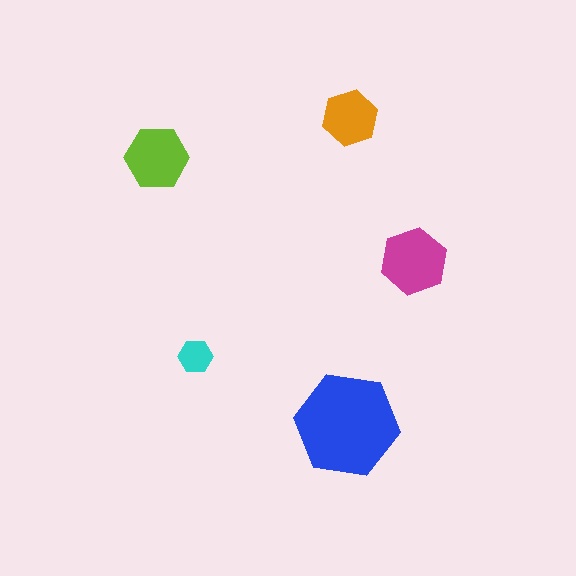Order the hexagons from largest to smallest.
the blue one, the magenta one, the lime one, the orange one, the cyan one.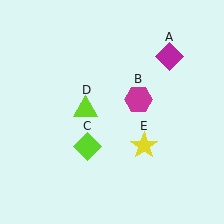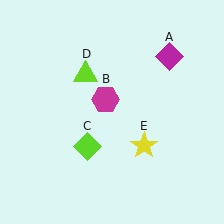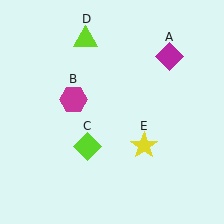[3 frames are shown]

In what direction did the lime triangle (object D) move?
The lime triangle (object D) moved up.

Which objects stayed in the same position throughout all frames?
Magenta diamond (object A) and lime diamond (object C) and yellow star (object E) remained stationary.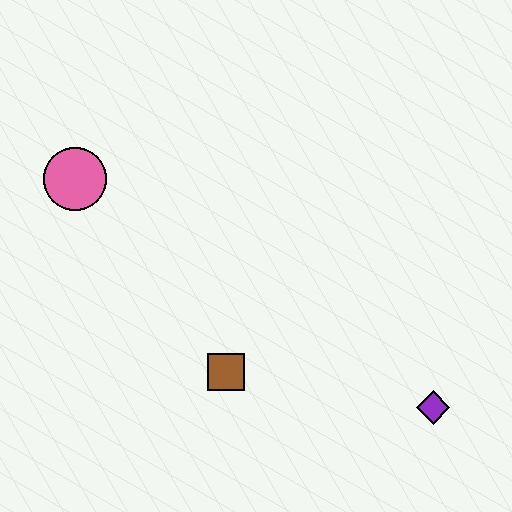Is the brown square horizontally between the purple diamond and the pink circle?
Yes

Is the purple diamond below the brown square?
Yes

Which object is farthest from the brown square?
The pink circle is farthest from the brown square.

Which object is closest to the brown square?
The purple diamond is closest to the brown square.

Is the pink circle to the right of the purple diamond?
No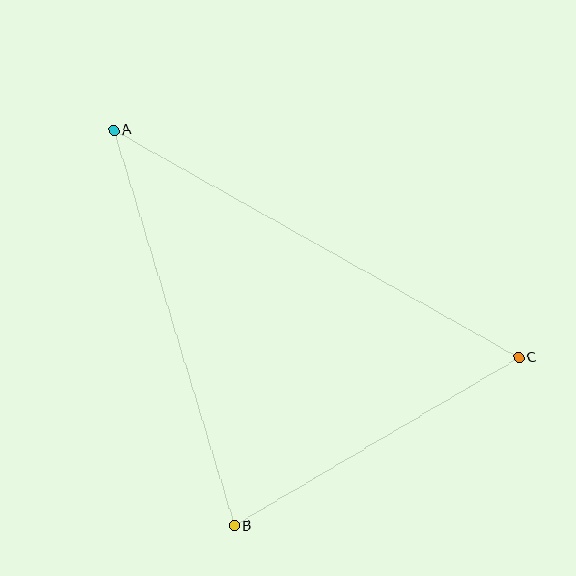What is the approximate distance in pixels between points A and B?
The distance between A and B is approximately 414 pixels.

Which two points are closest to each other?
Points B and C are closest to each other.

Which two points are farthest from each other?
Points A and C are farthest from each other.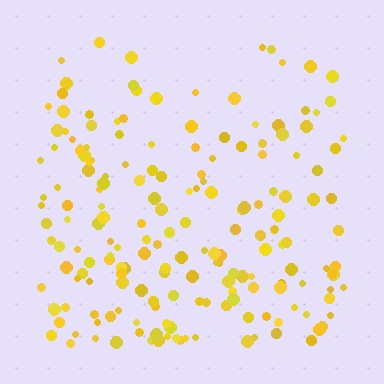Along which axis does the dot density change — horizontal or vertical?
Vertical.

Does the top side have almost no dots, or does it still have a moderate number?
Still a moderate number, just noticeably fewer than the bottom.